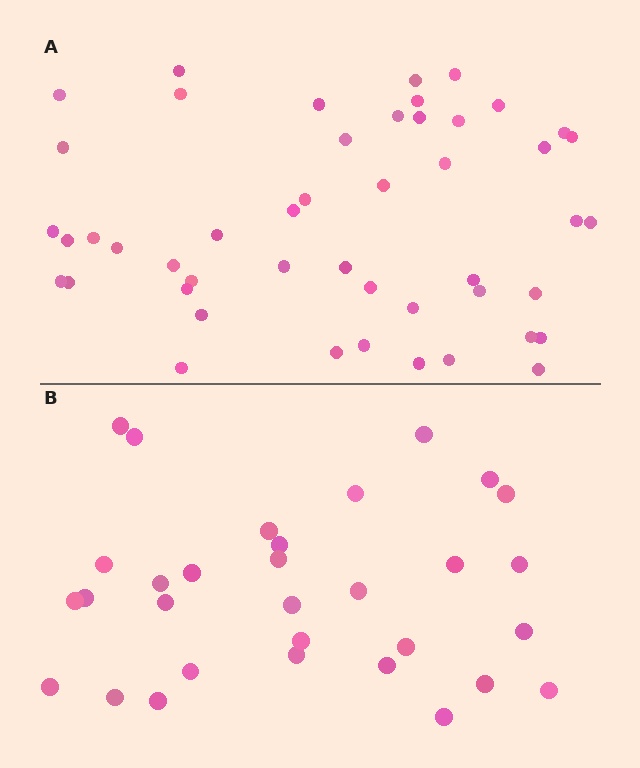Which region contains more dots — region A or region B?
Region A (the top region) has more dots.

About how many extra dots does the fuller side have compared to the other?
Region A has approximately 15 more dots than region B.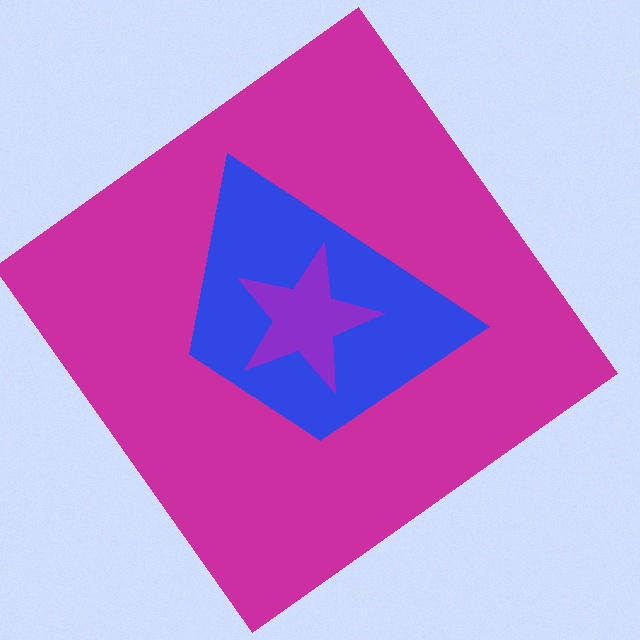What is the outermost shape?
The magenta diamond.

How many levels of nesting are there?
3.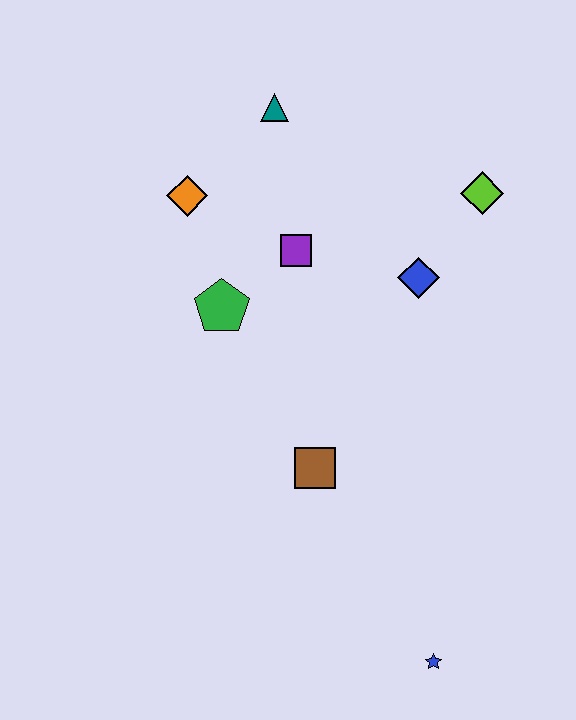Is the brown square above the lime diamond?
No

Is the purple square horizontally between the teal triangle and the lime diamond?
Yes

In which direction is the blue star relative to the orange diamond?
The blue star is below the orange diamond.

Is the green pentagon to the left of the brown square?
Yes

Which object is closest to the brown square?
The green pentagon is closest to the brown square.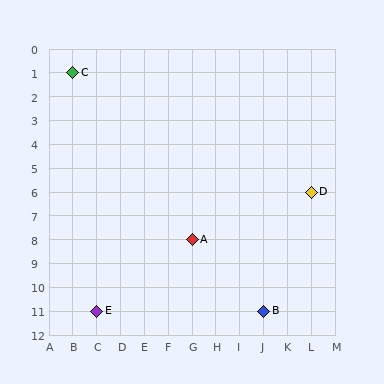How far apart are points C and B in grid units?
Points C and B are 8 columns and 10 rows apart (about 12.8 grid units diagonally).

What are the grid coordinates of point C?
Point C is at grid coordinates (B, 1).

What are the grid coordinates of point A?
Point A is at grid coordinates (G, 8).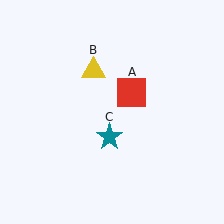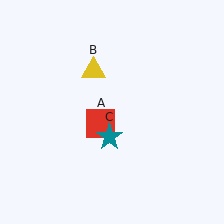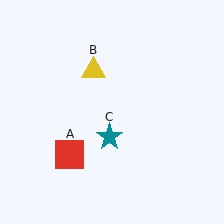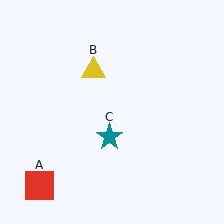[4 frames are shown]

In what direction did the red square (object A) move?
The red square (object A) moved down and to the left.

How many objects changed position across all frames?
1 object changed position: red square (object A).